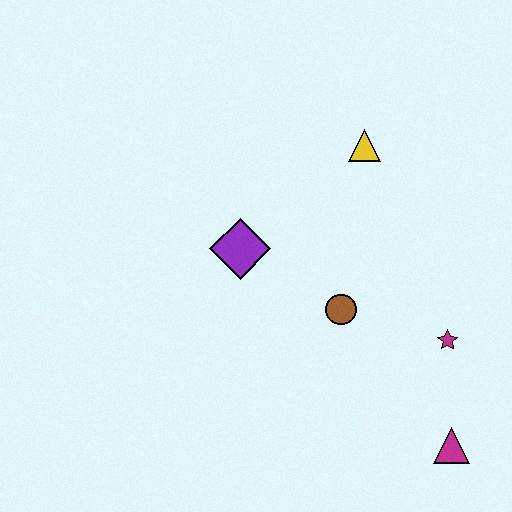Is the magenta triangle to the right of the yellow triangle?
Yes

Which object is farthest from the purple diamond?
The magenta triangle is farthest from the purple diamond.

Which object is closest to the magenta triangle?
The magenta star is closest to the magenta triangle.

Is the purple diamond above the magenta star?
Yes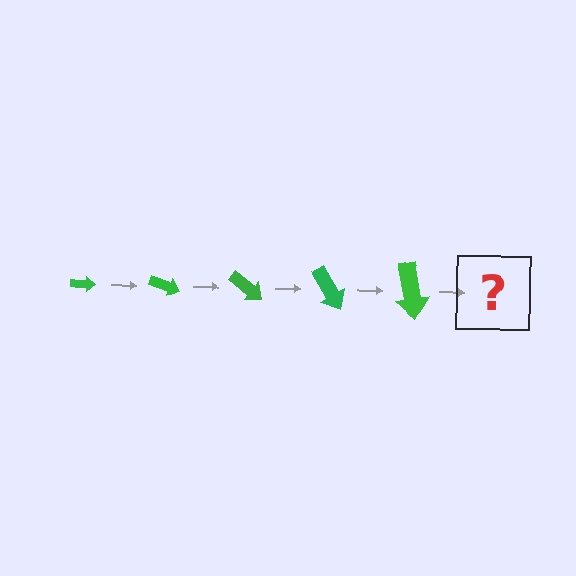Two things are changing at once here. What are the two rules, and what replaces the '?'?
The two rules are that the arrow grows larger each step and it rotates 20 degrees each step. The '?' should be an arrow, larger than the previous one and rotated 100 degrees from the start.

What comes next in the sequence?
The next element should be an arrow, larger than the previous one and rotated 100 degrees from the start.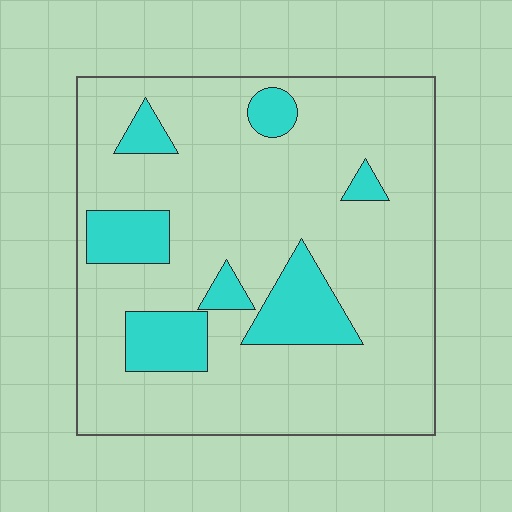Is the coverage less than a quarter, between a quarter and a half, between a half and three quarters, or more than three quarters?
Less than a quarter.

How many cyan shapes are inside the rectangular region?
7.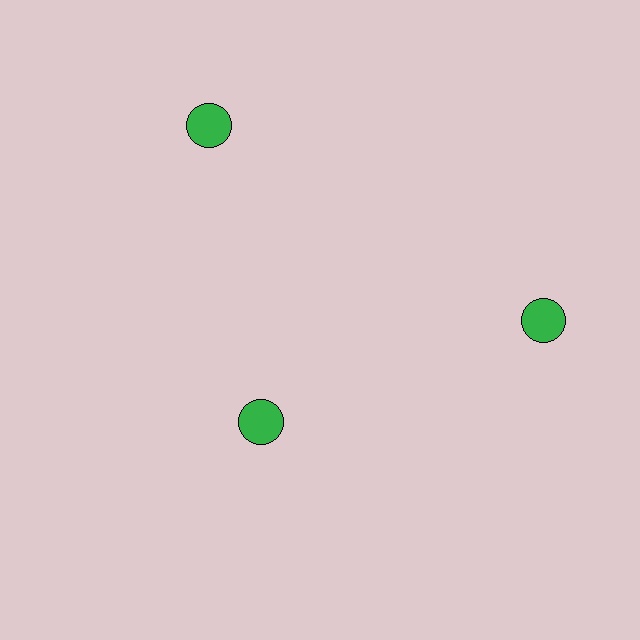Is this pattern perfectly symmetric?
No. The 3 green circles are arranged in a ring, but one element near the 7 o'clock position is pulled inward toward the center, breaking the 3-fold rotational symmetry.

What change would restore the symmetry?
The symmetry would be restored by moving it outward, back onto the ring so that all 3 circles sit at equal angles and equal distance from the center.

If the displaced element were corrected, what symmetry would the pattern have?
It would have 3-fold rotational symmetry — the pattern would map onto itself every 120 degrees.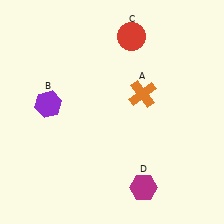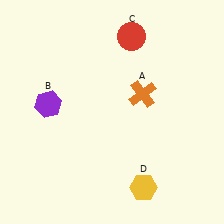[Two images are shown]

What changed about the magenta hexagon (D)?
In Image 1, D is magenta. In Image 2, it changed to yellow.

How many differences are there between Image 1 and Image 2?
There is 1 difference between the two images.